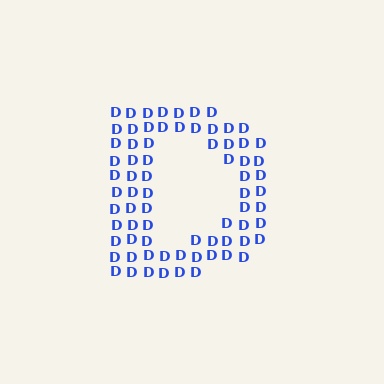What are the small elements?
The small elements are letter D's.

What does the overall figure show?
The overall figure shows the letter D.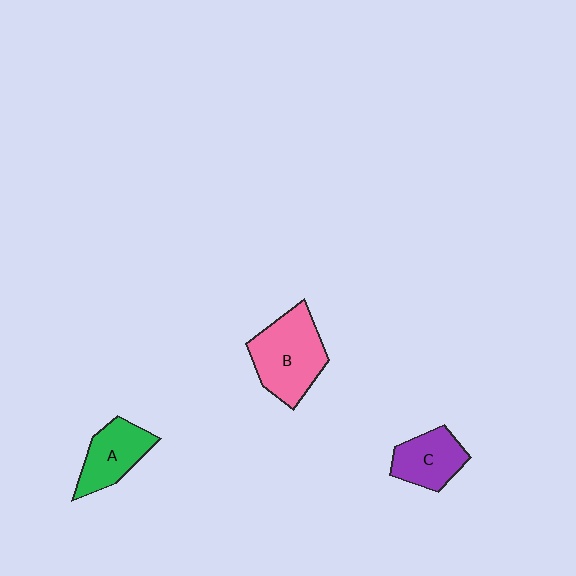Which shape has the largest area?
Shape B (pink).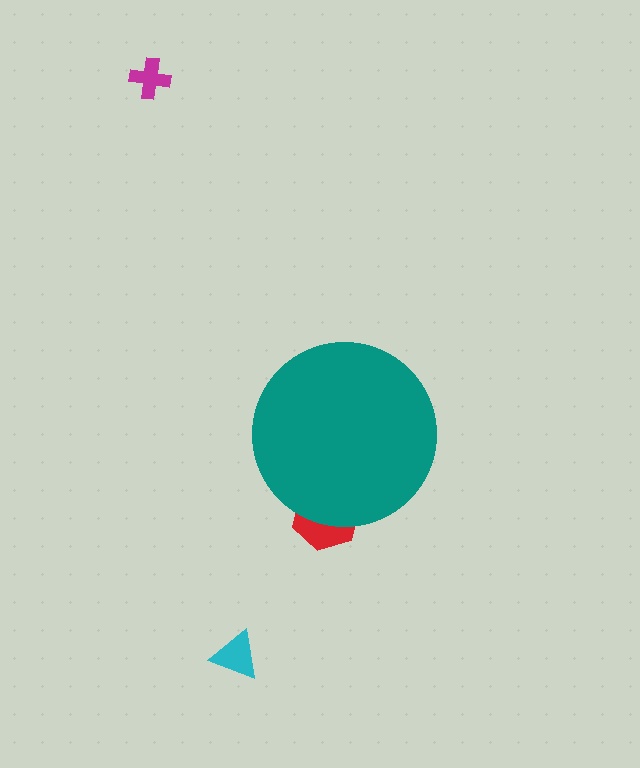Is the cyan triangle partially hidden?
No, the cyan triangle is fully visible.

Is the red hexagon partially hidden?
Yes, the red hexagon is partially hidden behind the teal circle.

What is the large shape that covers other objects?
A teal circle.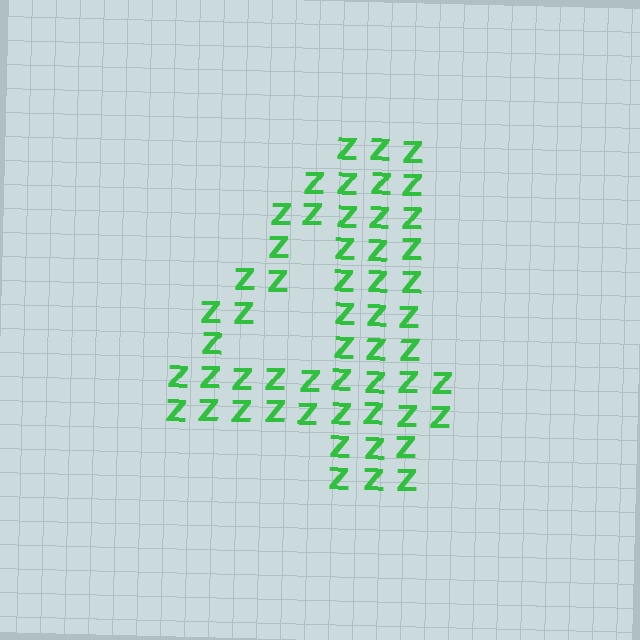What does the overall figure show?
The overall figure shows the digit 4.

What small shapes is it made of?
It is made of small letter Z's.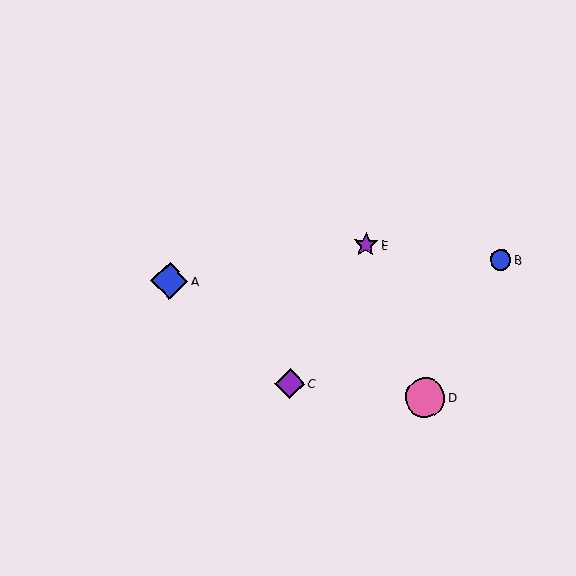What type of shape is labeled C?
Shape C is a purple diamond.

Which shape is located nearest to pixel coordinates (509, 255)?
The blue circle (labeled B) at (501, 260) is nearest to that location.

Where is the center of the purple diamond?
The center of the purple diamond is at (290, 383).